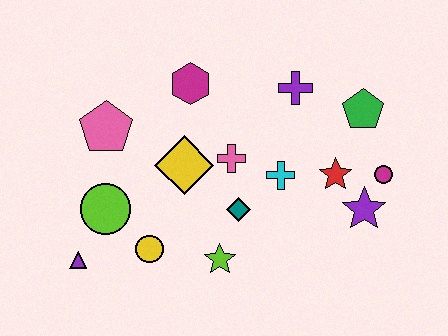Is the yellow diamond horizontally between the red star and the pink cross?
No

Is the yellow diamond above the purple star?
Yes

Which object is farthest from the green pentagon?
The purple triangle is farthest from the green pentagon.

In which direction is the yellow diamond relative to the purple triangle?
The yellow diamond is to the right of the purple triangle.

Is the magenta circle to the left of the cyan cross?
No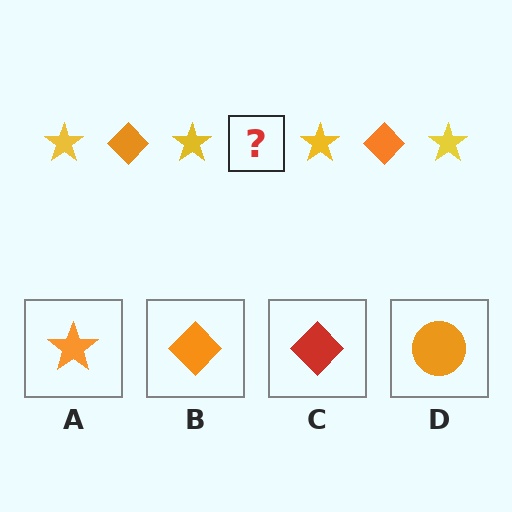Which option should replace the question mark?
Option B.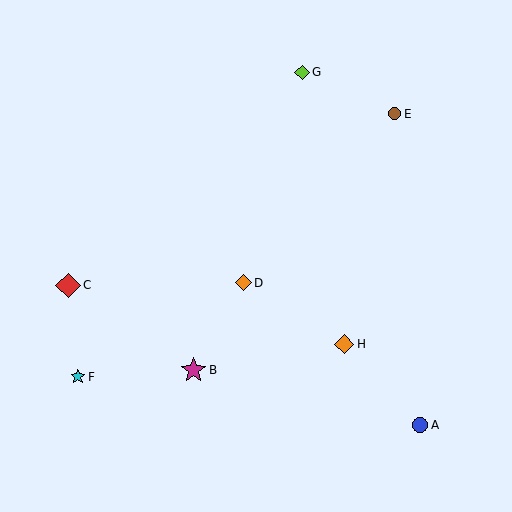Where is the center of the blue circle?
The center of the blue circle is at (420, 425).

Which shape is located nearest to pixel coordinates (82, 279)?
The red diamond (labeled C) at (68, 285) is nearest to that location.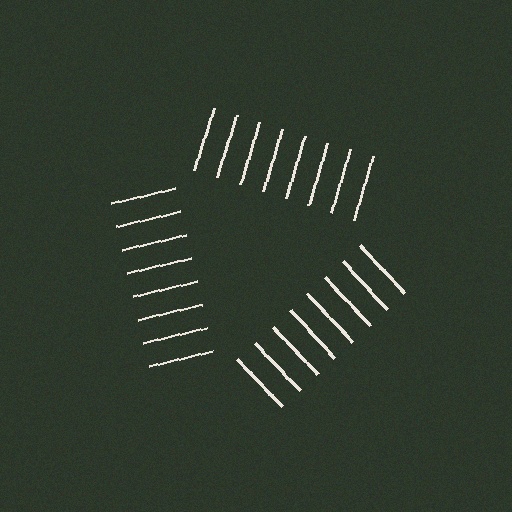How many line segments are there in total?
24 — 8 along each of the 3 edges.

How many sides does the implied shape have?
3 sides — the line-ends trace a triangle.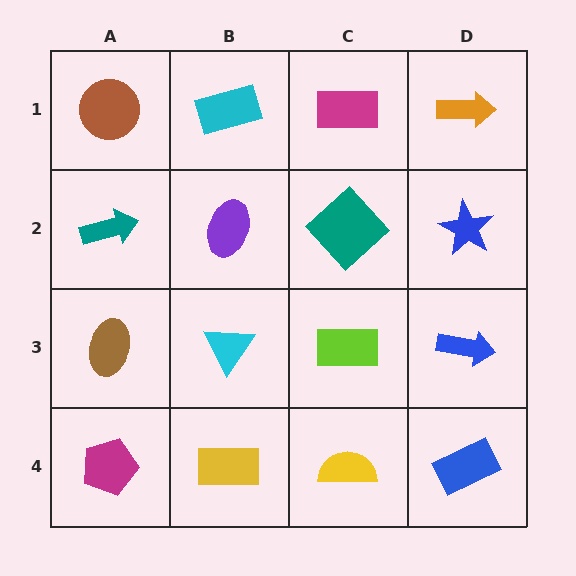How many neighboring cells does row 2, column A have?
3.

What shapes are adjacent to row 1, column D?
A blue star (row 2, column D), a magenta rectangle (row 1, column C).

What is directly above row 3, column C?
A teal diamond.